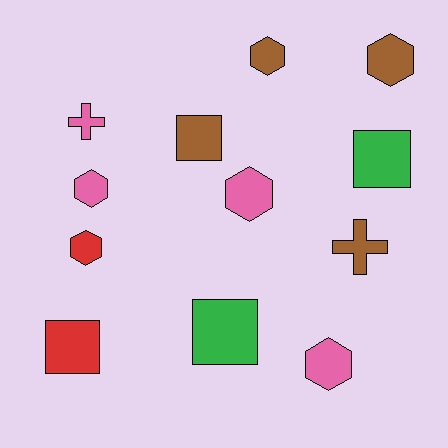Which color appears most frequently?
Brown, with 4 objects.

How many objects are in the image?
There are 12 objects.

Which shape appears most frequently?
Hexagon, with 6 objects.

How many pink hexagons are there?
There are 3 pink hexagons.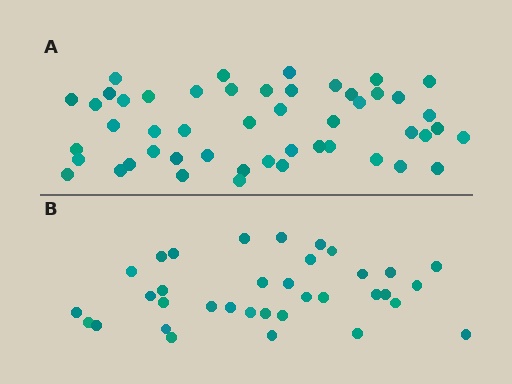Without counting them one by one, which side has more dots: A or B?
Region A (the top region) has more dots.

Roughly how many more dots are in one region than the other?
Region A has approximately 15 more dots than region B.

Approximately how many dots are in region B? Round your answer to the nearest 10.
About 40 dots. (The exact count is 35, which rounds to 40.)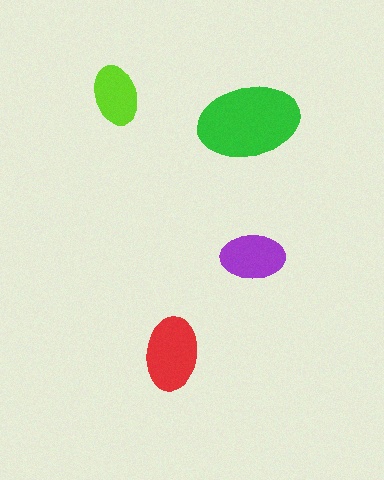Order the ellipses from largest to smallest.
the green one, the red one, the purple one, the lime one.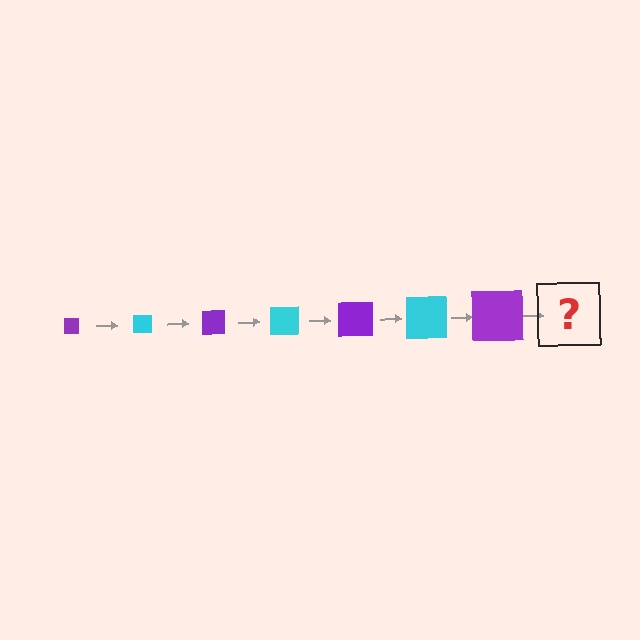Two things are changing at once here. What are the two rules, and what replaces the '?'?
The two rules are that the square grows larger each step and the color cycles through purple and cyan. The '?' should be a cyan square, larger than the previous one.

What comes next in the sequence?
The next element should be a cyan square, larger than the previous one.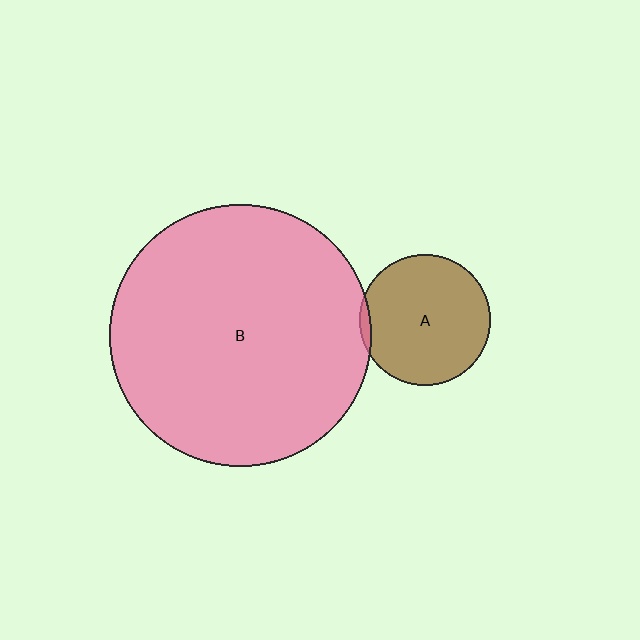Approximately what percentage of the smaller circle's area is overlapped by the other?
Approximately 5%.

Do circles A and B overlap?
Yes.